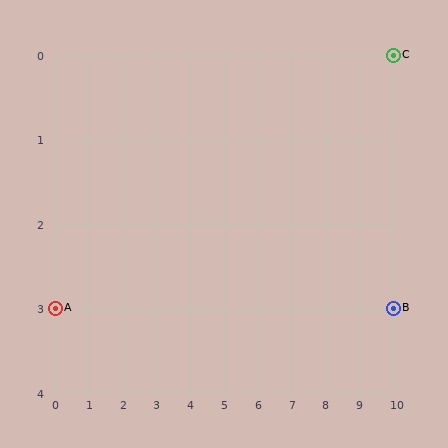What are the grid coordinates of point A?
Point A is at grid coordinates (0, 3).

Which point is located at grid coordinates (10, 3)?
Point B is at (10, 3).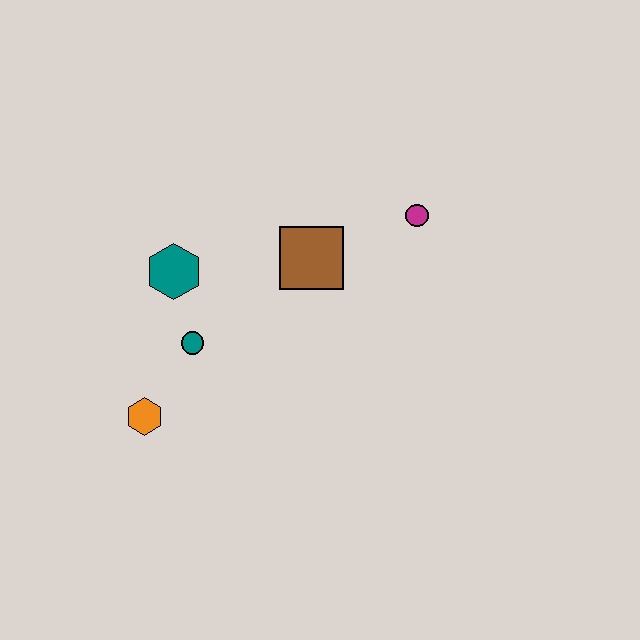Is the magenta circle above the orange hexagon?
Yes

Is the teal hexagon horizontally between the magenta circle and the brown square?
No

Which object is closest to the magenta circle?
The brown square is closest to the magenta circle.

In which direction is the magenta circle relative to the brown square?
The magenta circle is to the right of the brown square.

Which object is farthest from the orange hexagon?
The magenta circle is farthest from the orange hexagon.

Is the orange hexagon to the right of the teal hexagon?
No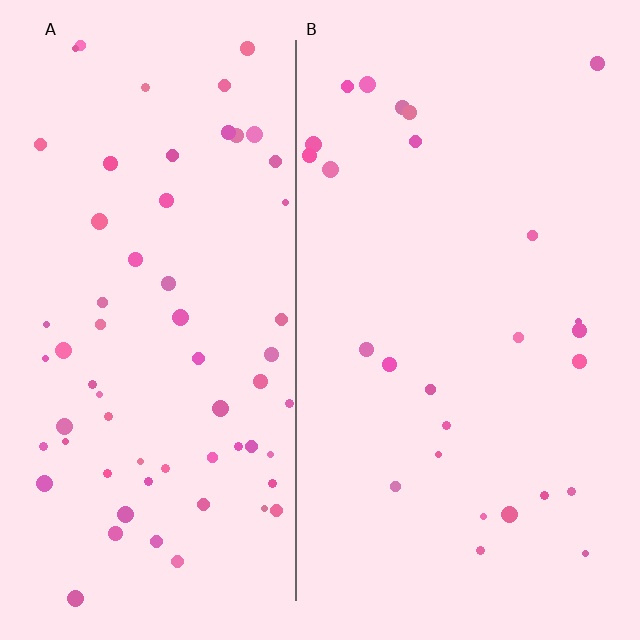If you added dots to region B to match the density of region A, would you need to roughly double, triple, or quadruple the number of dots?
Approximately double.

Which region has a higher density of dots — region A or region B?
A (the left).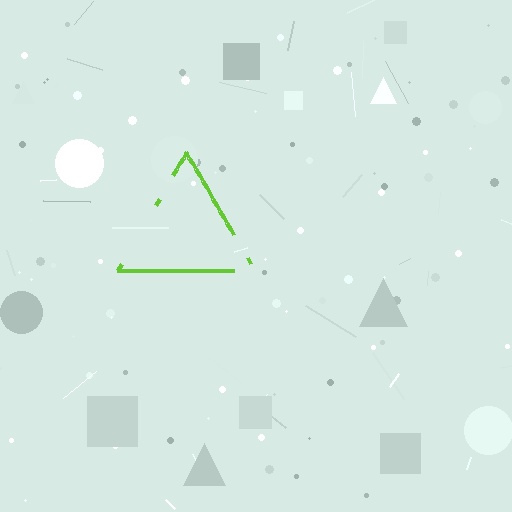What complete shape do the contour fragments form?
The contour fragments form a triangle.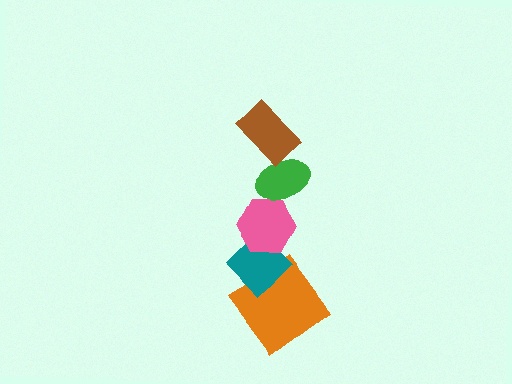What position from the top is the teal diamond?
The teal diamond is 4th from the top.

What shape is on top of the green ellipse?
The brown rectangle is on top of the green ellipse.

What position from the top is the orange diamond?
The orange diamond is 5th from the top.